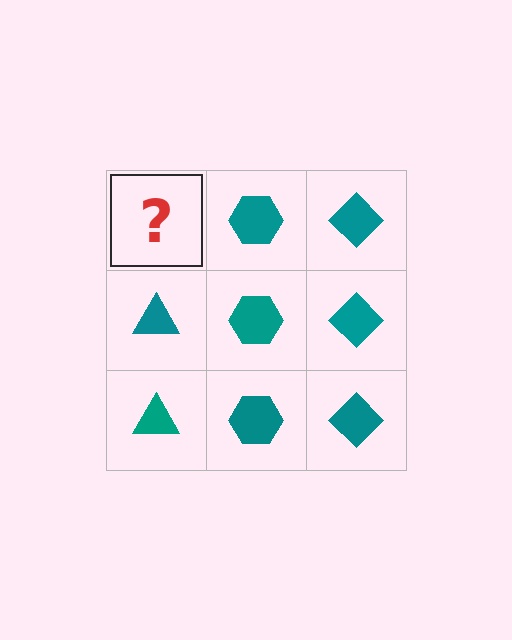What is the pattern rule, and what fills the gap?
The rule is that each column has a consistent shape. The gap should be filled with a teal triangle.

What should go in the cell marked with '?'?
The missing cell should contain a teal triangle.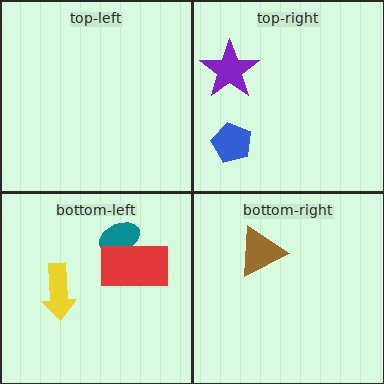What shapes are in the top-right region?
The blue pentagon, the purple star.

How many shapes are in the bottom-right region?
1.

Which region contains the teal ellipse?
The bottom-left region.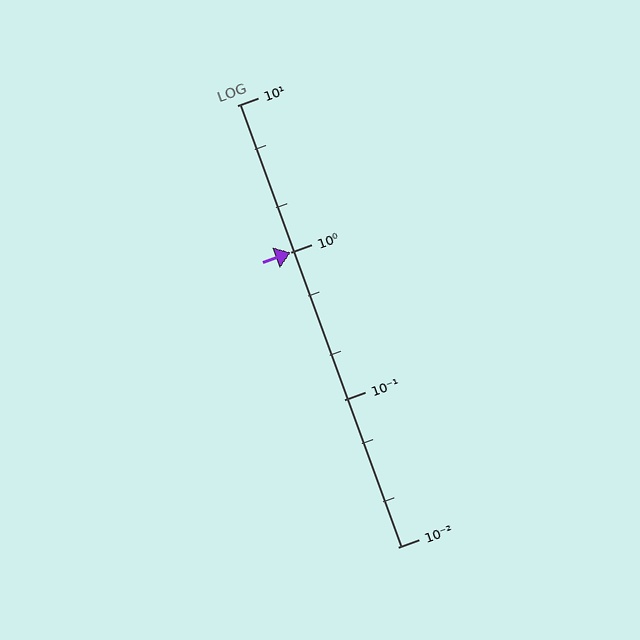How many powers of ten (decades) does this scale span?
The scale spans 3 decades, from 0.01 to 10.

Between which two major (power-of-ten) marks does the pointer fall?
The pointer is between 1 and 10.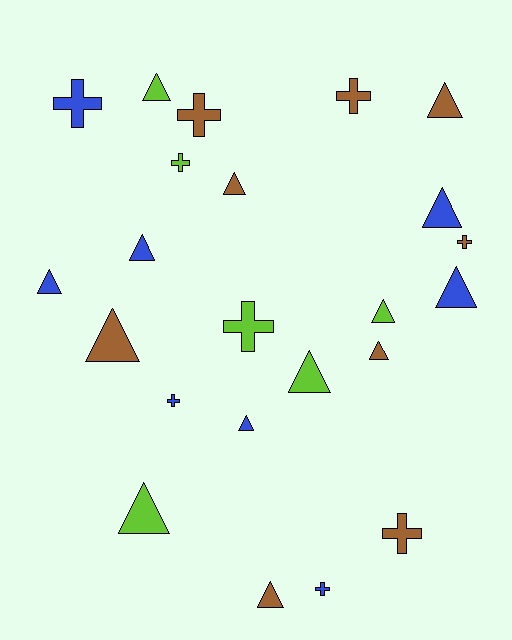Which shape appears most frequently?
Triangle, with 14 objects.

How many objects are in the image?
There are 23 objects.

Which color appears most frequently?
Brown, with 9 objects.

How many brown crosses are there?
There are 4 brown crosses.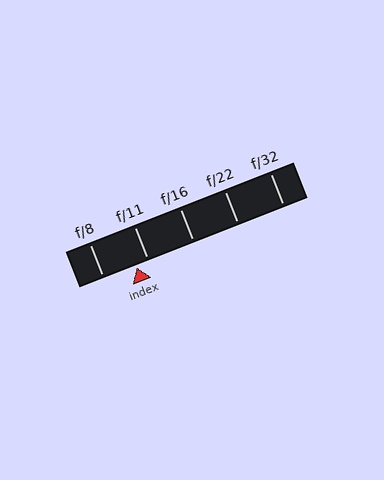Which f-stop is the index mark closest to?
The index mark is closest to f/11.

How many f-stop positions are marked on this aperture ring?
There are 5 f-stop positions marked.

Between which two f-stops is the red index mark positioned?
The index mark is between f/8 and f/11.